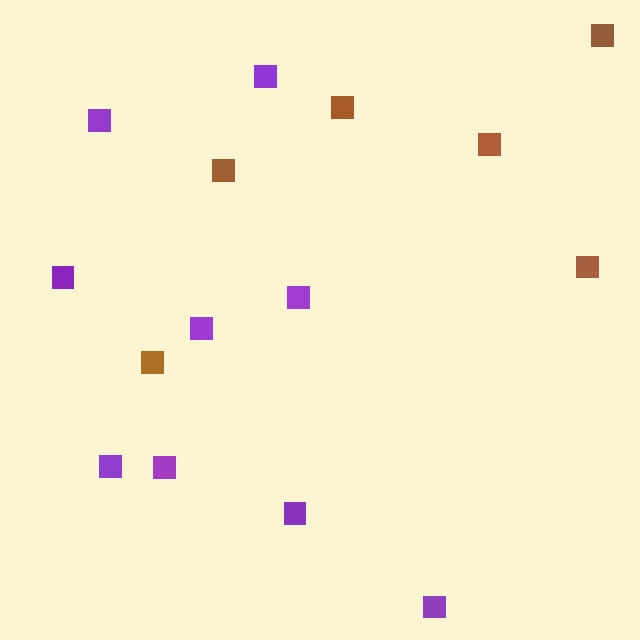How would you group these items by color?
There are 2 groups: one group of brown squares (6) and one group of purple squares (9).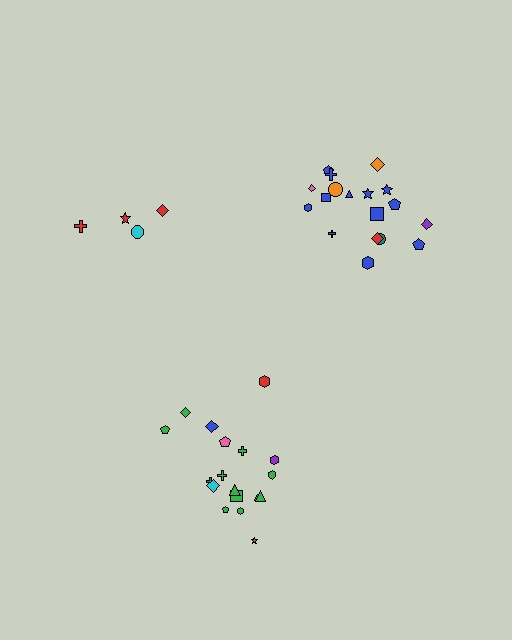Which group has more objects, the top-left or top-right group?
The top-right group.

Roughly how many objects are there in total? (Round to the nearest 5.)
Roughly 40 objects in total.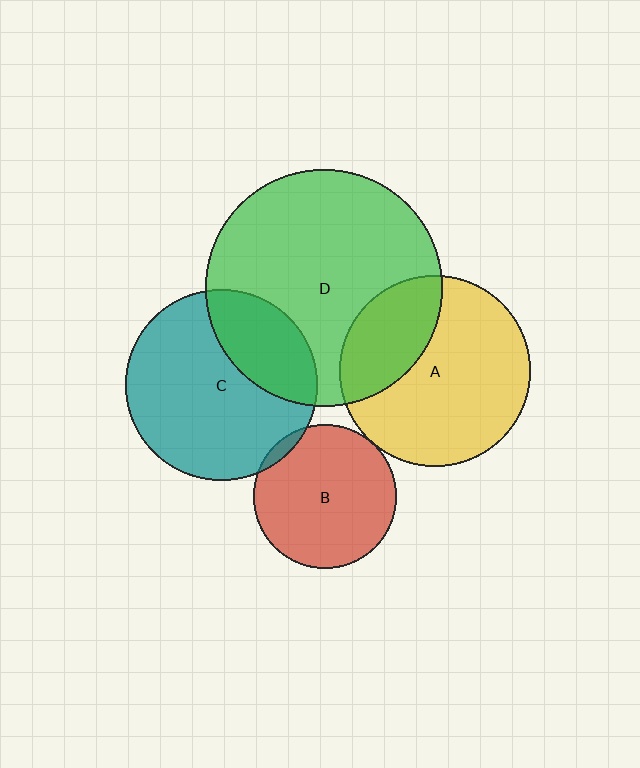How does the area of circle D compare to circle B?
Approximately 2.8 times.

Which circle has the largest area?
Circle D (green).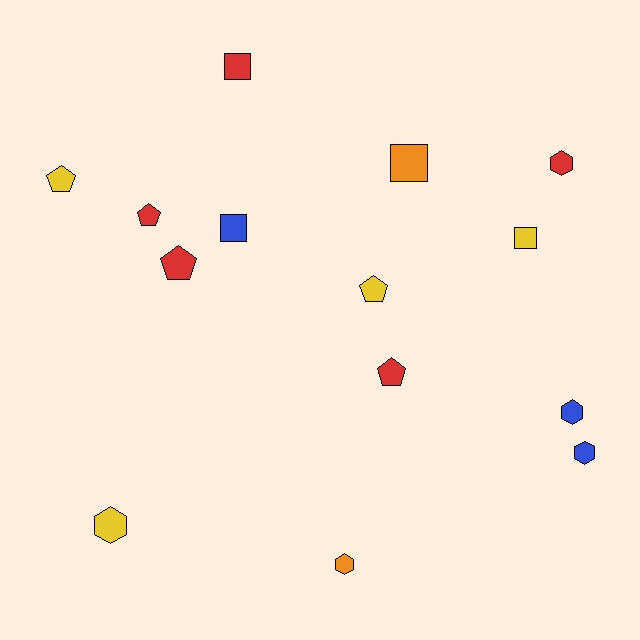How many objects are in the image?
There are 14 objects.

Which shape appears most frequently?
Hexagon, with 5 objects.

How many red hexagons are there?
There is 1 red hexagon.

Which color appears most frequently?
Red, with 5 objects.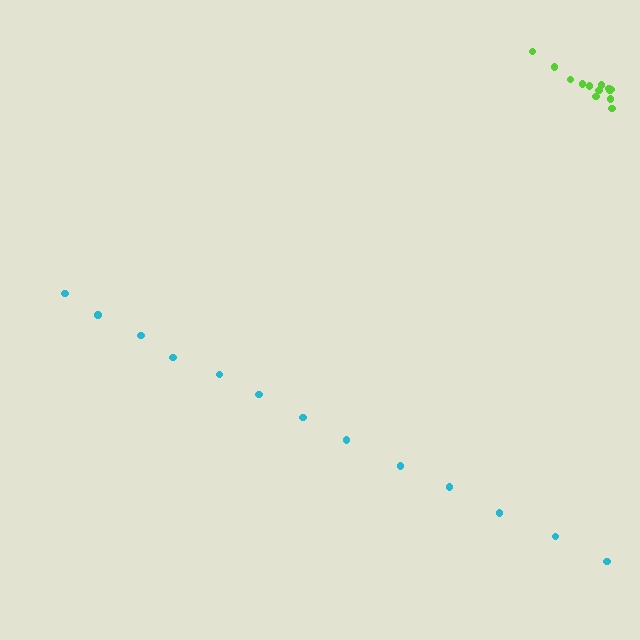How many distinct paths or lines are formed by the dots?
There are 2 distinct paths.